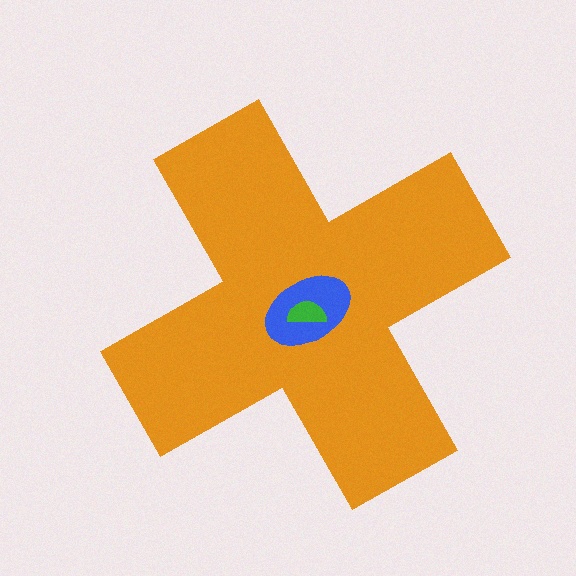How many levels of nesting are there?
3.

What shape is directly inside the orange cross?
The blue ellipse.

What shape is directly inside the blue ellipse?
The green semicircle.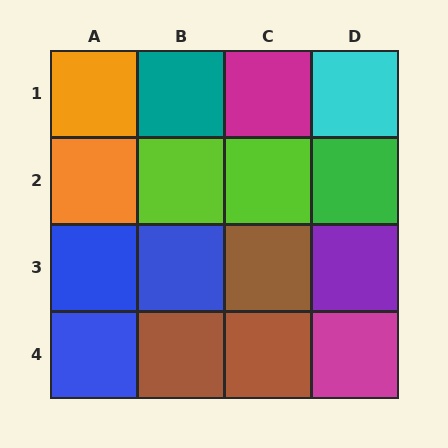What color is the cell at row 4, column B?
Brown.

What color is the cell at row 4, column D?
Magenta.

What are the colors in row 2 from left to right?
Orange, lime, lime, green.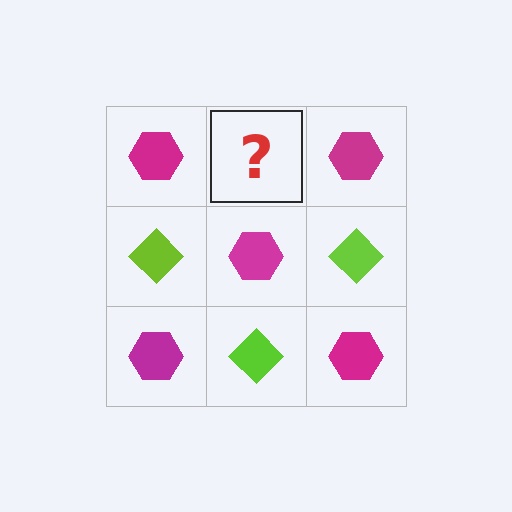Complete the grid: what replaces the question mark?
The question mark should be replaced with a lime diamond.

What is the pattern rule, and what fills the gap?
The rule is that it alternates magenta hexagon and lime diamond in a checkerboard pattern. The gap should be filled with a lime diamond.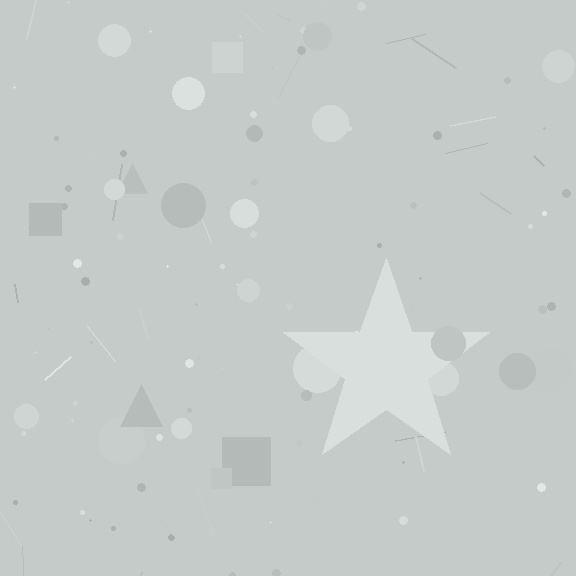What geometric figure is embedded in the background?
A star is embedded in the background.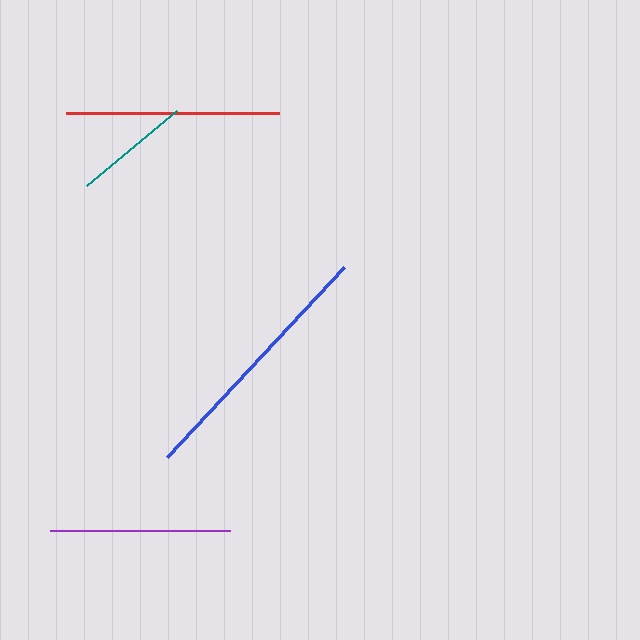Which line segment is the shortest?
The teal line is the shortest at approximately 116 pixels.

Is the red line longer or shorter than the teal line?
The red line is longer than the teal line.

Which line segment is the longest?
The blue line is the longest at approximately 260 pixels.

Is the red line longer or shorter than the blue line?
The blue line is longer than the red line.